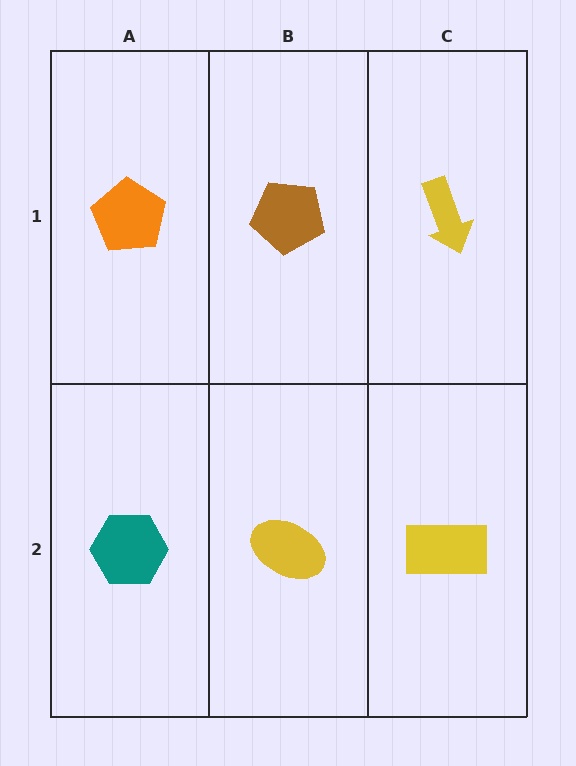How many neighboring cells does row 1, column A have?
2.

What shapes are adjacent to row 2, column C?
A yellow arrow (row 1, column C), a yellow ellipse (row 2, column B).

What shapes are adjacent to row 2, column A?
An orange pentagon (row 1, column A), a yellow ellipse (row 2, column B).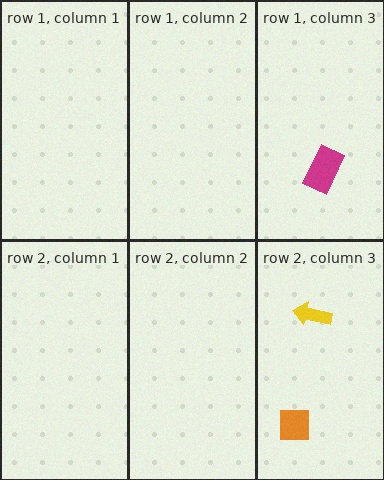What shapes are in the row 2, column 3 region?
The yellow arrow, the orange square.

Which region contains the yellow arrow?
The row 2, column 3 region.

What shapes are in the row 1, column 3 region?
The magenta rectangle.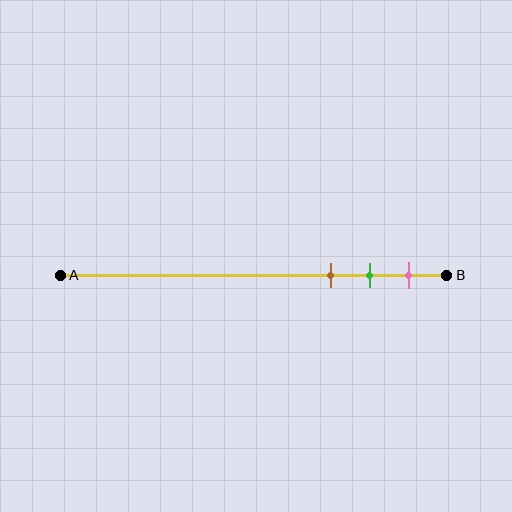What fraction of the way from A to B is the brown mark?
The brown mark is approximately 70% (0.7) of the way from A to B.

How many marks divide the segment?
There are 3 marks dividing the segment.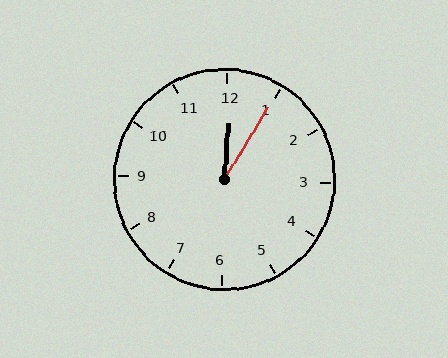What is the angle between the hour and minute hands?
Approximately 28 degrees.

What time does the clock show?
12:05.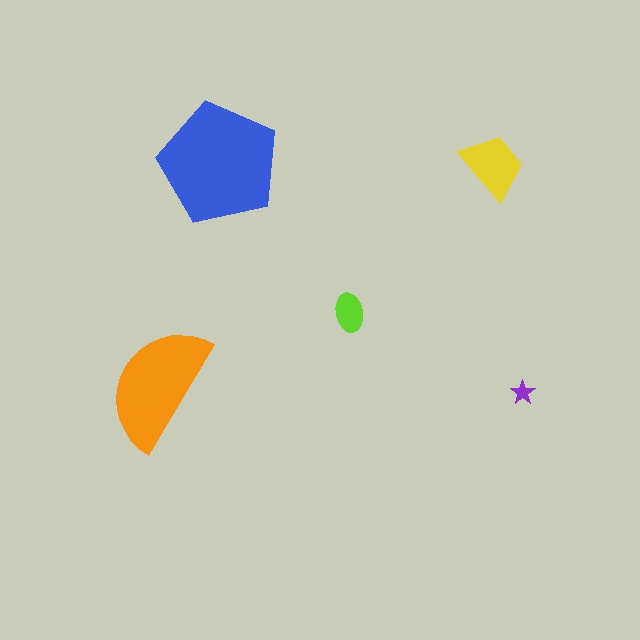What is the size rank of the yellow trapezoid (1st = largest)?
3rd.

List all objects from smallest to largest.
The purple star, the lime ellipse, the yellow trapezoid, the orange semicircle, the blue pentagon.